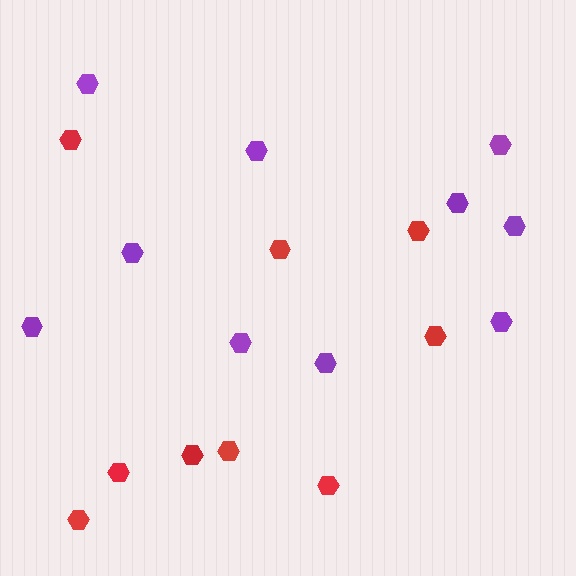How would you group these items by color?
There are 2 groups: one group of purple hexagons (10) and one group of red hexagons (9).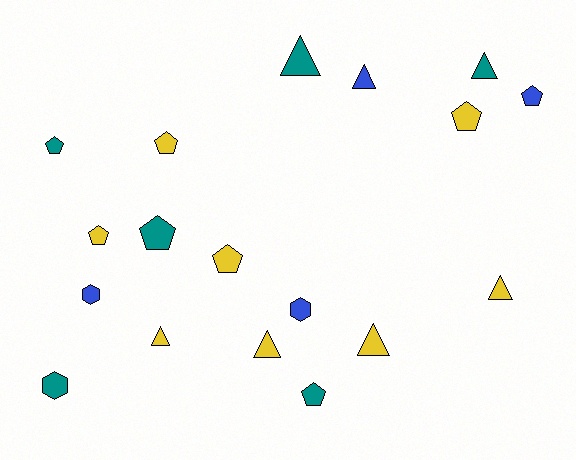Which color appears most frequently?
Yellow, with 8 objects.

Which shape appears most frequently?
Pentagon, with 8 objects.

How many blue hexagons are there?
There are 2 blue hexagons.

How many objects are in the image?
There are 18 objects.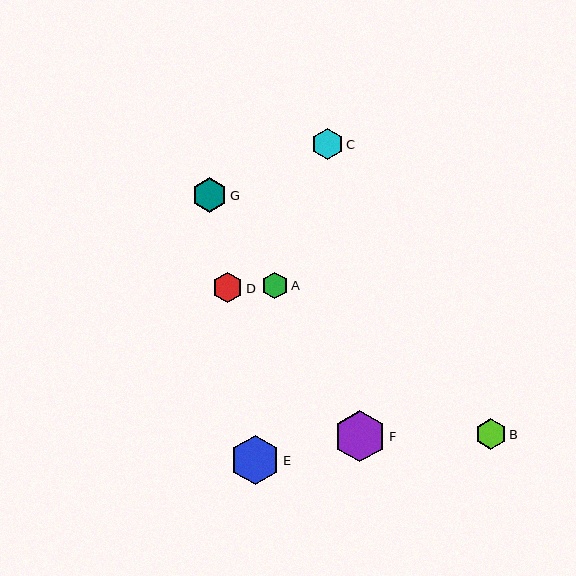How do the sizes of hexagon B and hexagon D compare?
Hexagon B and hexagon D are approximately the same size.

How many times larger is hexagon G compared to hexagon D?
Hexagon G is approximately 1.2 times the size of hexagon D.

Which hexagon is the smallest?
Hexagon A is the smallest with a size of approximately 27 pixels.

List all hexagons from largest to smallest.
From largest to smallest: F, E, G, C, B, D, A.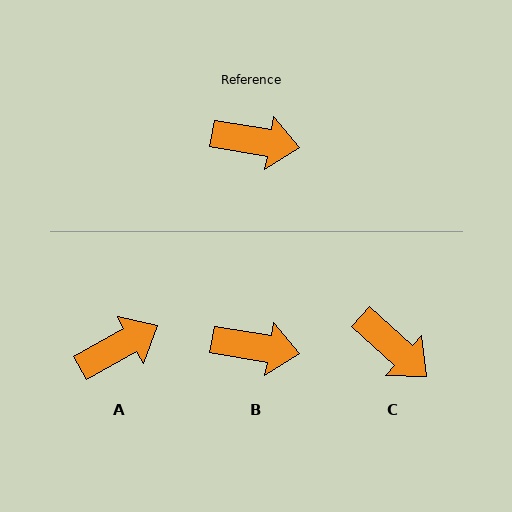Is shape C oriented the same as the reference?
No, it is off by about 33 degrees.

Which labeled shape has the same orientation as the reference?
B.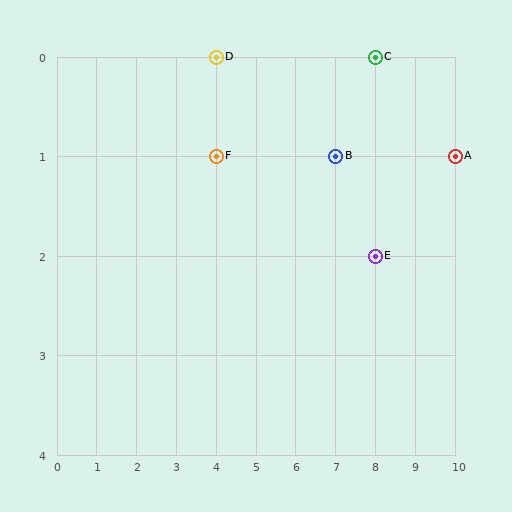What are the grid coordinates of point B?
Point B is at grid coordinates (7, 1).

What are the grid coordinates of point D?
Point D is at grid coordinates (4, 0).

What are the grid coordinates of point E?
Point E is at grid coordinates (8, 2).